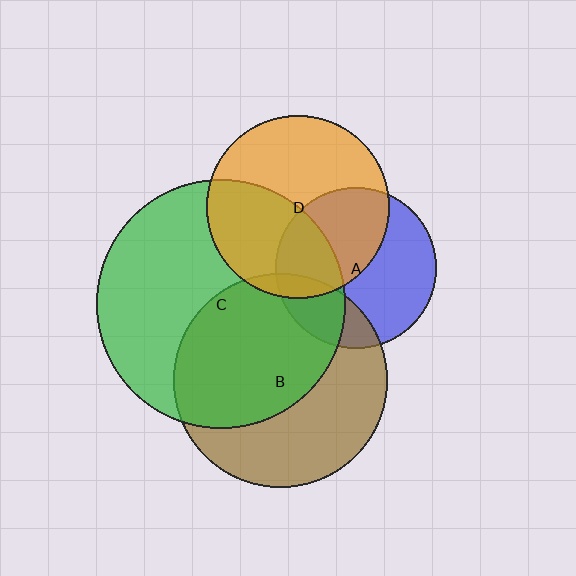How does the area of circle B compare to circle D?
Approximately 1.4 times.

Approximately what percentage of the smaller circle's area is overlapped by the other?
Approximately 45%.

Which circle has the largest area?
Circle C (green).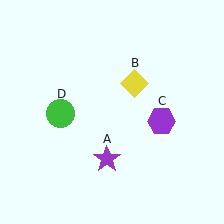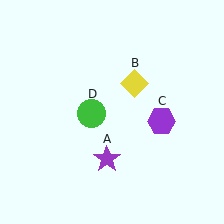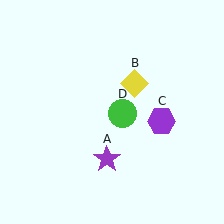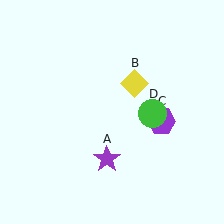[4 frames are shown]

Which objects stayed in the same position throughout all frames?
Purple star (object A) and yellow diamond (object B) and purple hexagon (object C) remained stationary.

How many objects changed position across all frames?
1 object changed position: green circle (object D).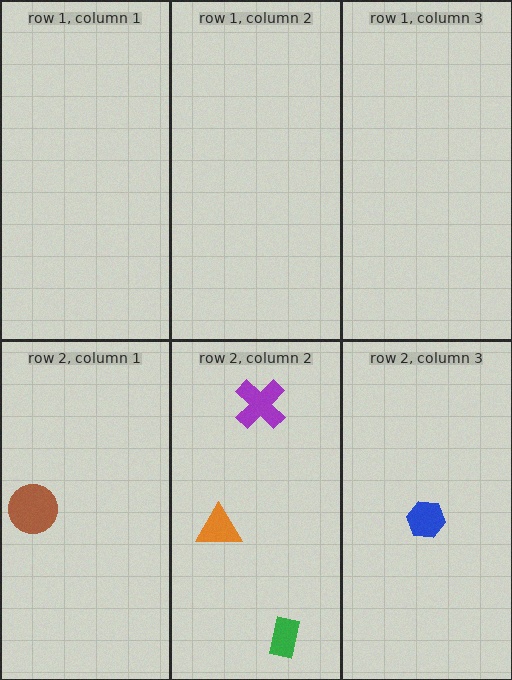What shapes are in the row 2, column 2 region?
The purple cross, the green rectangle, the orange triangle.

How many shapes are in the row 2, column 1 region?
1.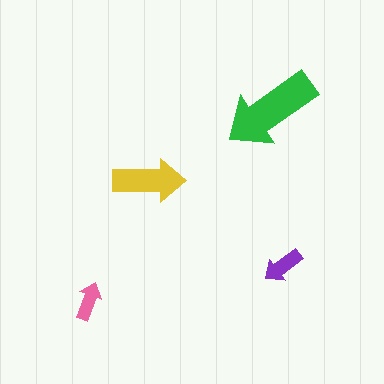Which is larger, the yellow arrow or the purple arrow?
The yellow one.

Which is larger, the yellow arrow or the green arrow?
The green one.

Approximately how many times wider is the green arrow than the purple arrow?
About 2.5 times wider.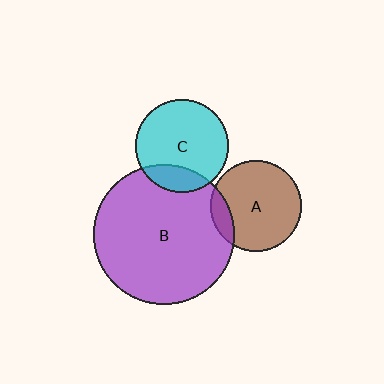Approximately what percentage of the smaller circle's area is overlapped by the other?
Approximately 20%.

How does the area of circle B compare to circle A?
Approximately 2.4 times.